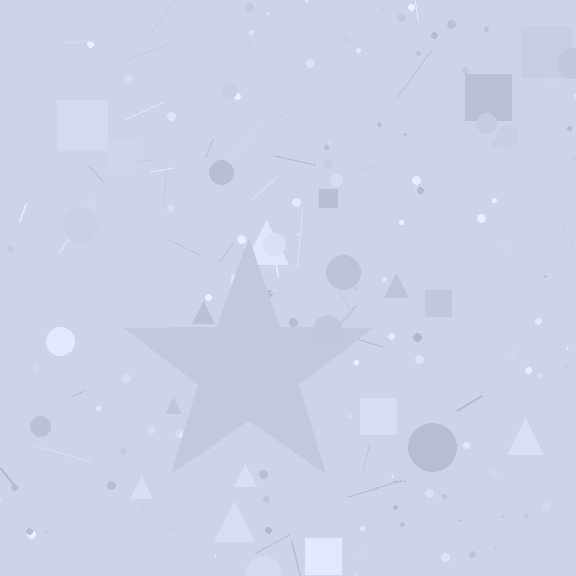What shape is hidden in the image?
A star is hidden in the image.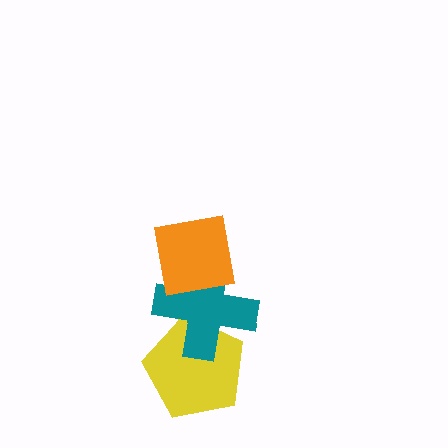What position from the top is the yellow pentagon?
The yellow pentagon is 3rd from the top.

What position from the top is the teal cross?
The teal cross is 2nd from the top.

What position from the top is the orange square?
The orange square is 1st from the top.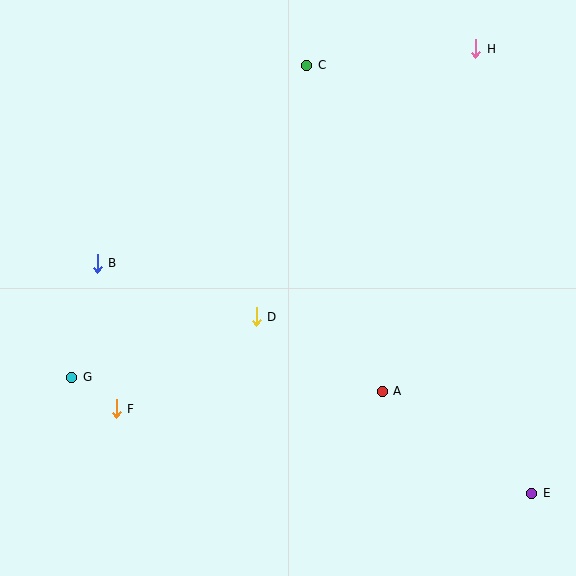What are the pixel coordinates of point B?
Point B is at (97, 263).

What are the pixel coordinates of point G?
Point G is at (72, 377).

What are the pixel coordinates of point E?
Point E is at (532, 494).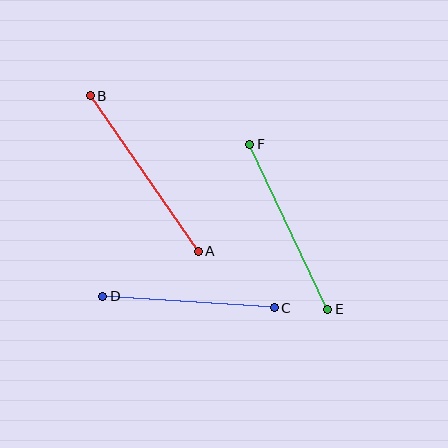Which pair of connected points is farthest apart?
Points A and B are farthest apart.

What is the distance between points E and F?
The distance is approximately 183 pixels.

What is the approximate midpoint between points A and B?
The midpoint is at approximately (144, 174) pixels.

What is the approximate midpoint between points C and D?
The midpoint is at approximately (188, 302) pixels.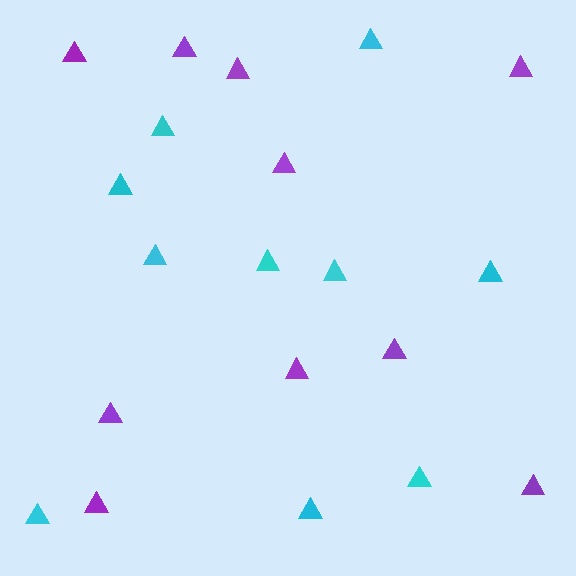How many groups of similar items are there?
There are 2 groups: one group of purple triangles (10) and one group of cyan triangles (10).